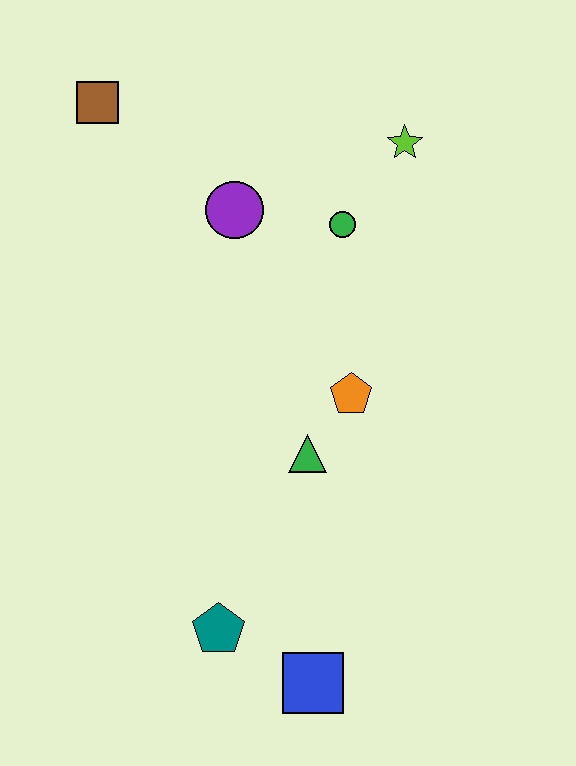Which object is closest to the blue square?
The teal pentagon is closest to the blue square.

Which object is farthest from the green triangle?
The brown square is farthest from the green triangle.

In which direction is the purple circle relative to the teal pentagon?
The purple circle is above the teal pentagon.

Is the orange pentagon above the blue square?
Yes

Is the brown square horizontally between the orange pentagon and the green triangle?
No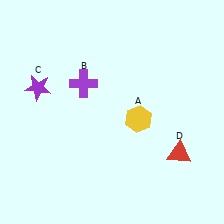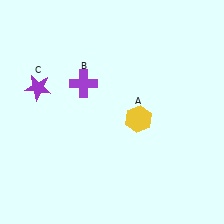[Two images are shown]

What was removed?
The red triangle (D) was removed in Image 2.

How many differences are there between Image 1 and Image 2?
There is 1 difference between the two images.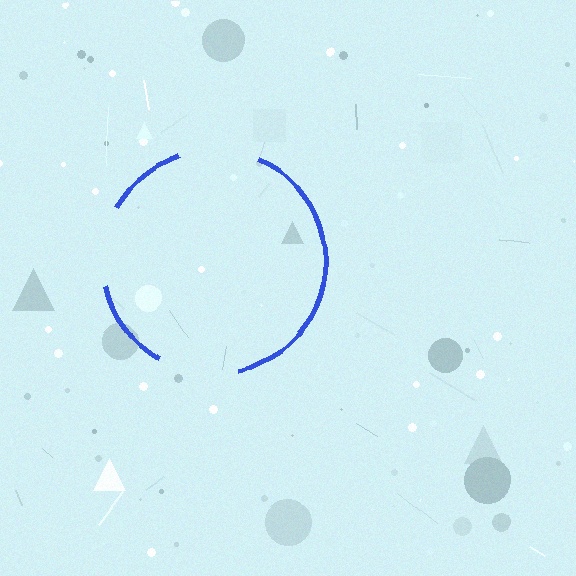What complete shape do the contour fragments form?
The contour fragments form a circle.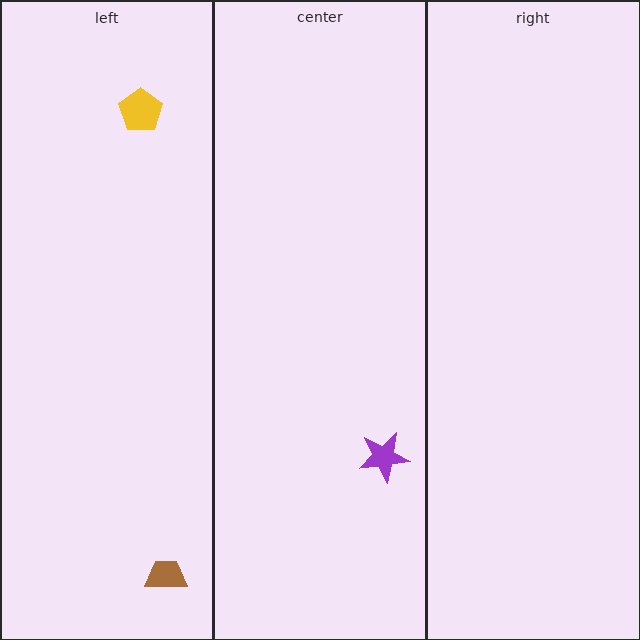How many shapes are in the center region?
1.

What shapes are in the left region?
The yellow pentagon, the brown trapezoid.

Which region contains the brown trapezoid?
The left region.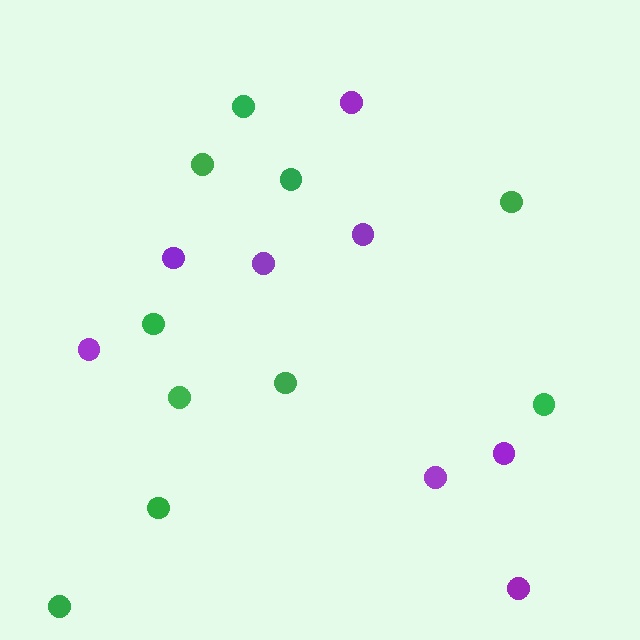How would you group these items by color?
There are 2 groups: one group of purple circles (8) and one group of green circles (10).